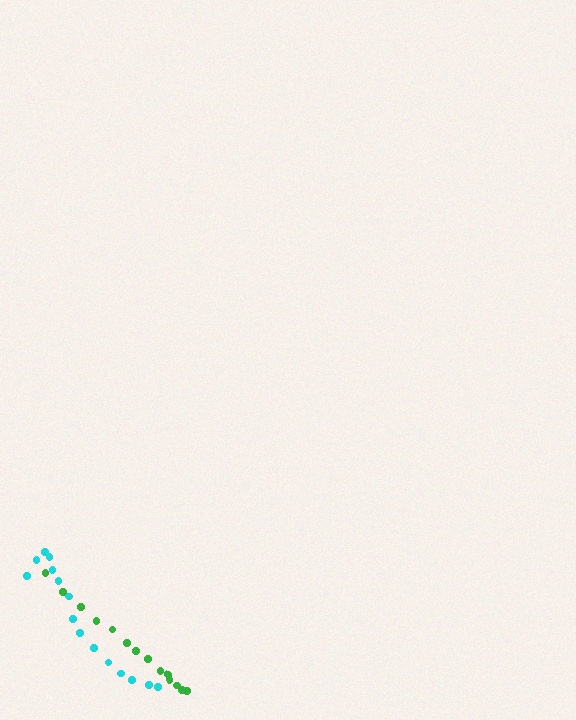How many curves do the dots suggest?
There are 2 distinct paths.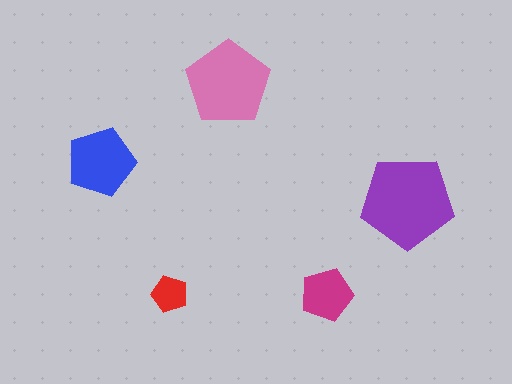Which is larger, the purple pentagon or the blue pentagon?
The purple one.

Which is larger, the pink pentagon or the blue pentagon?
The pink one.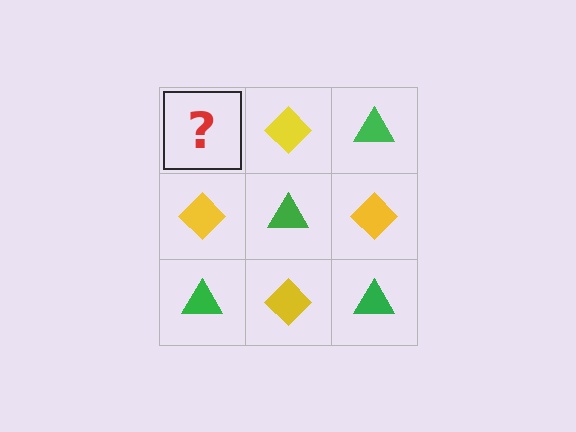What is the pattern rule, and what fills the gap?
The rule is that it alternates green triangle and yellow diamond in a checkerboard pattern. The gap should be filled with a green triangle.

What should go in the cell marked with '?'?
The missing cell should contain a green triangle.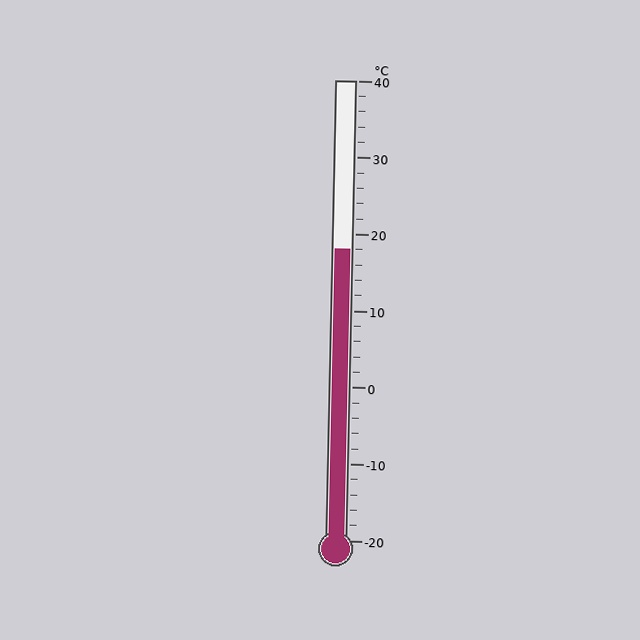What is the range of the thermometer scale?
The thermometer scale ranges from -20°C to 40°C.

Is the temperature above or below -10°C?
The temperature is above -10°C.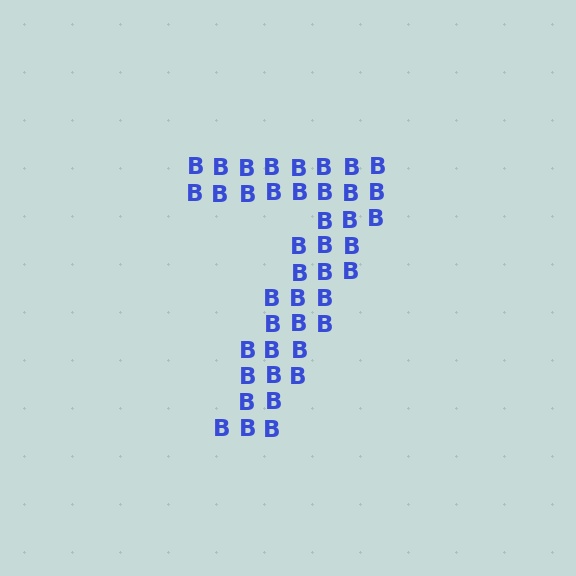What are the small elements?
The small elements are letter B's.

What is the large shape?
The large shape is the digit 7.